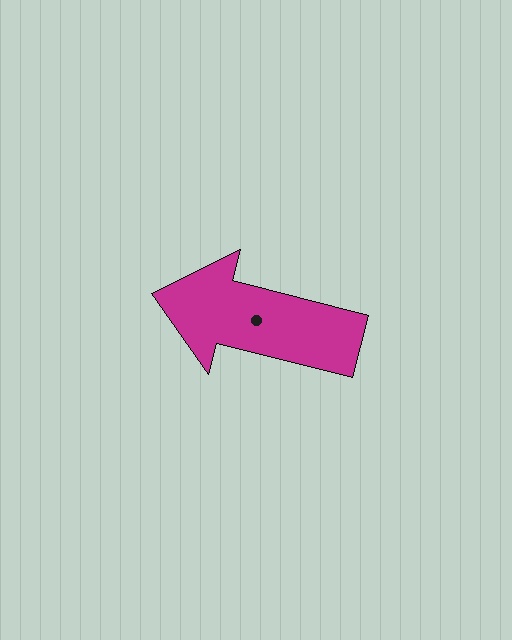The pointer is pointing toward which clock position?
Roughly 9 o'clock.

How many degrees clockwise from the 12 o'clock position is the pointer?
Approximately 284 degrees.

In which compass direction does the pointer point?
West.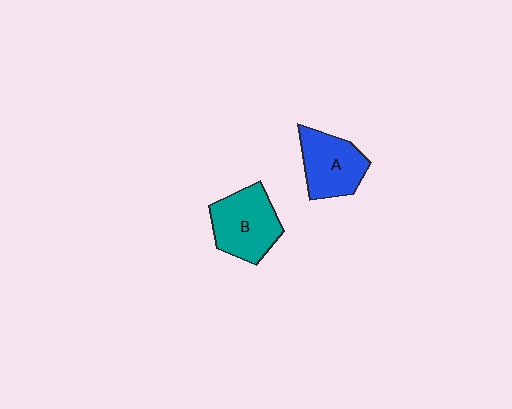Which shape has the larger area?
Shape B (teal).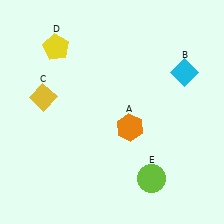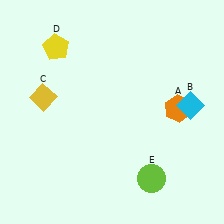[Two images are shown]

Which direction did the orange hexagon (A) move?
The orange hexagon (A) moved right.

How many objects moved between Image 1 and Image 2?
2 objects moved between the two images.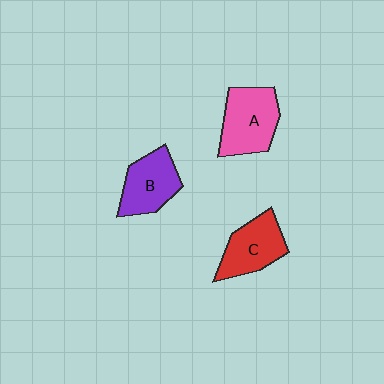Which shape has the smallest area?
Shape B (purple).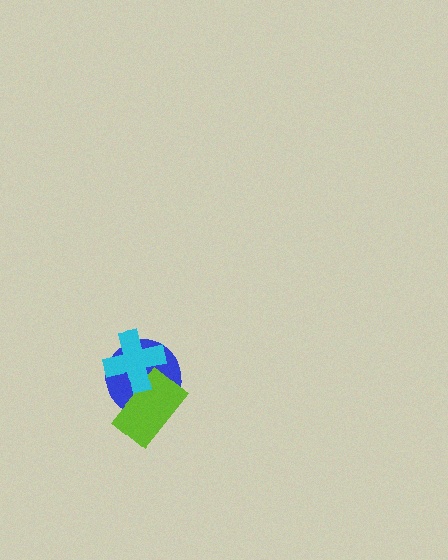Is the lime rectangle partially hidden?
Yes, it is partially covered by another shape.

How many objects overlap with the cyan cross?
2 objects overlap with the cyan cross.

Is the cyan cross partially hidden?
No, no other shape covers it.